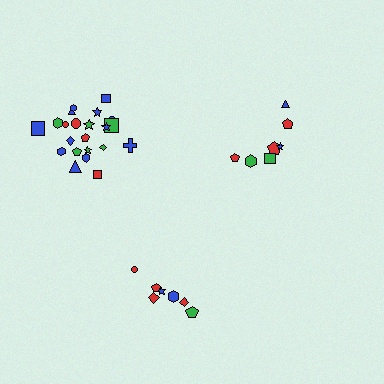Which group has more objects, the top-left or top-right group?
The top-left group.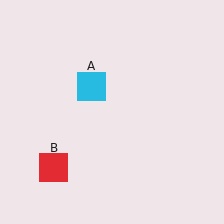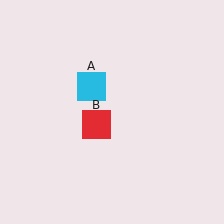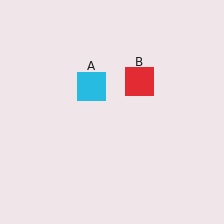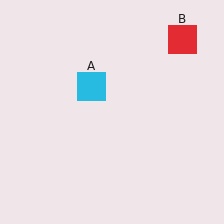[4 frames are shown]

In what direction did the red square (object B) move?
The red square (object B) moved up and to the right.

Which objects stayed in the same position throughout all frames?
Cyan square (object A) remained stationary.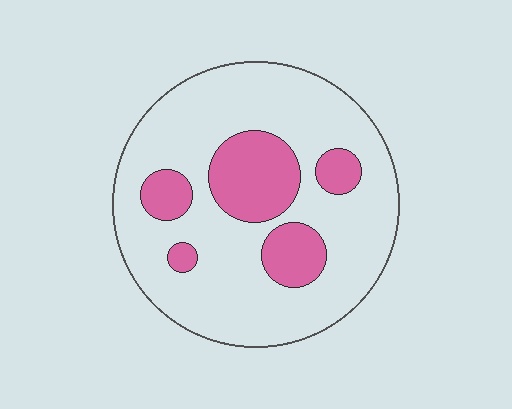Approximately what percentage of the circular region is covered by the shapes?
Approximately 25%.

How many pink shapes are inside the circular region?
5.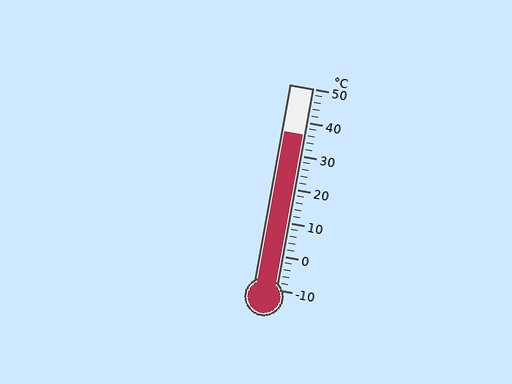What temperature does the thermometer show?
The thermometer shows approximately 36°C.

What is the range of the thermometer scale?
The thermometer scale ranges from -10°C to 50°C.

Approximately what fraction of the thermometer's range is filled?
The thermometer is filled to approximately 75% of its range.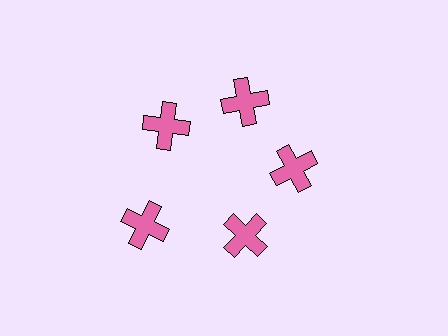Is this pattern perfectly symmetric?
No. The 5 pink crosses are arranged in a ring, but one element near the 8 o'clock position is pushed outward from the center, breaking the 5-fold rotational symmetry.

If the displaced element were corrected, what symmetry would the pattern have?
It would have 5-fold rotational symmetry — the pattern would map onto itself every 72 degrees.